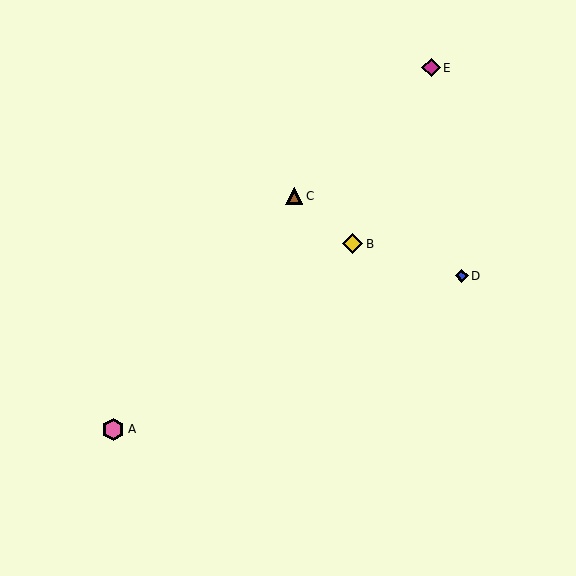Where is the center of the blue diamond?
The center of the blue diamond is at (462, 276).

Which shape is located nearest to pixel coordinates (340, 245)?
The yellow diamond (labeled B) at (352, 244) is nearest to that location.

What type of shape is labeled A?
Shape A is a pink hexagon.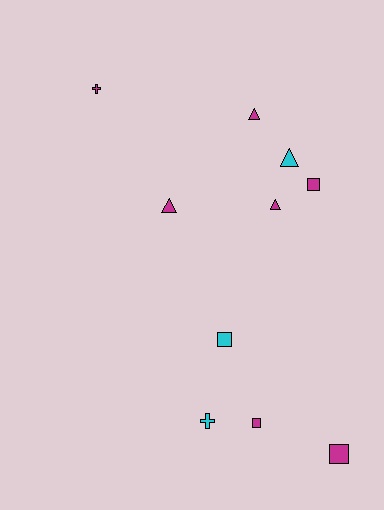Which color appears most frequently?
Magenta, with 7 objects.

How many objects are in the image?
There are 10 objects.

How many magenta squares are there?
There are 3 magenta squares.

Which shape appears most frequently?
Triangle, with 4 objects.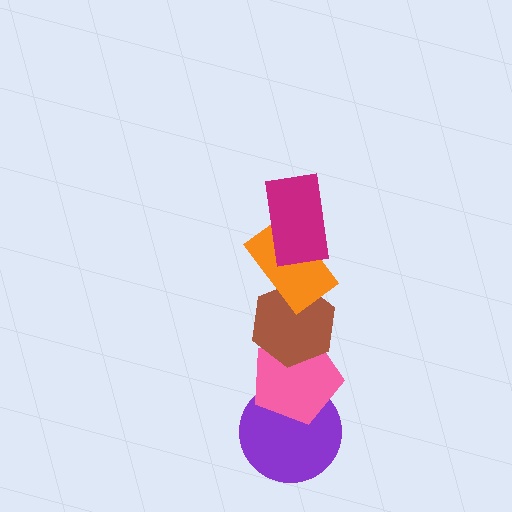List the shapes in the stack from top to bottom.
From top to bottom: the magenta rectangle, the orange rectangle, the brown hexagon, the pink pentagon, the purple circle.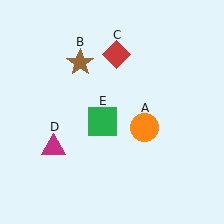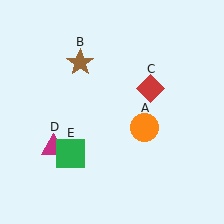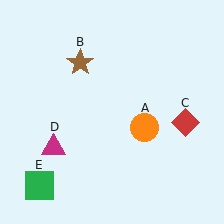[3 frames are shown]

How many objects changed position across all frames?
2 objects changed position: red diamond (object C), green square (object E).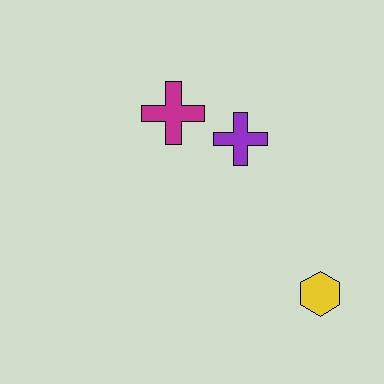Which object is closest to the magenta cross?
The purple cross is closest to the magenta cross.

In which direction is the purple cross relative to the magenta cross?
The purple cross is to the right of the magenta cross.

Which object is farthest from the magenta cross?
The yellow hexagon is farthest from the magenta cross.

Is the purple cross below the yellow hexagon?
No